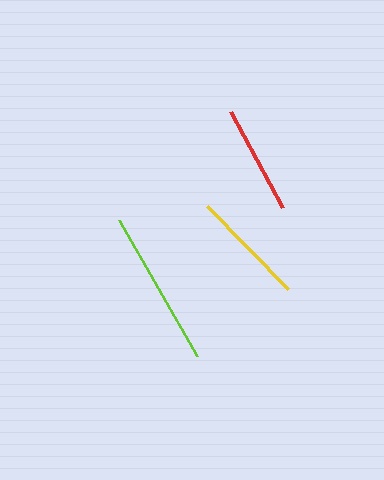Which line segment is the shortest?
The red line is the shortest at approximately 109 pixels.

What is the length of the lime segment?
The lime segment is approximately 156 pixels long.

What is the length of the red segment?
The red segment is approximately 109 pixels long.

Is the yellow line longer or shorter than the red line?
The yellow line is longer than the red line.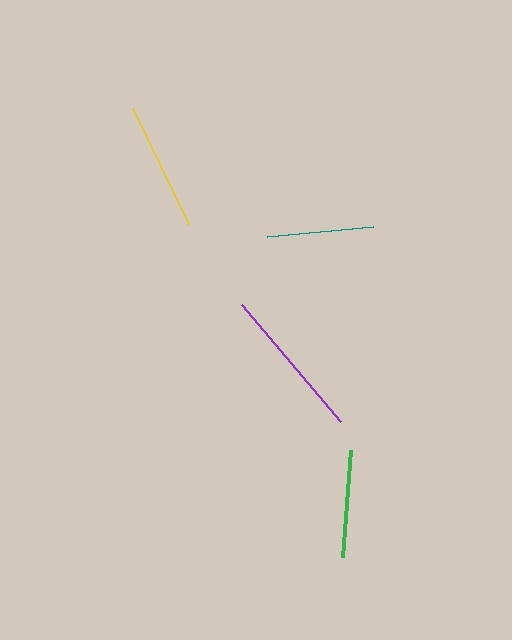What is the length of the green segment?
The green segment is approximately 107 pixels long.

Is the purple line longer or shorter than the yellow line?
The purple line is longer than the yellow line.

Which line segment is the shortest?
The teal line is the shortest at approximately 106 pixels.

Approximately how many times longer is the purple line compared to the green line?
The purple line is approximately 1.4 times the length of the green line.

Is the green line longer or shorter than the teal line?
The green line is longer than the teal line.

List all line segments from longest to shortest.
From longest to shortest: purple, yellow, green, teal.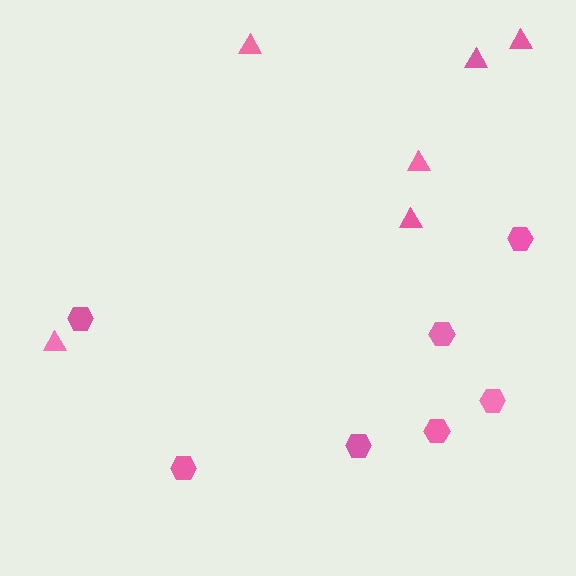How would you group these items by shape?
There are 2 groups: one group of hexagons (7) and one group of triangles (6).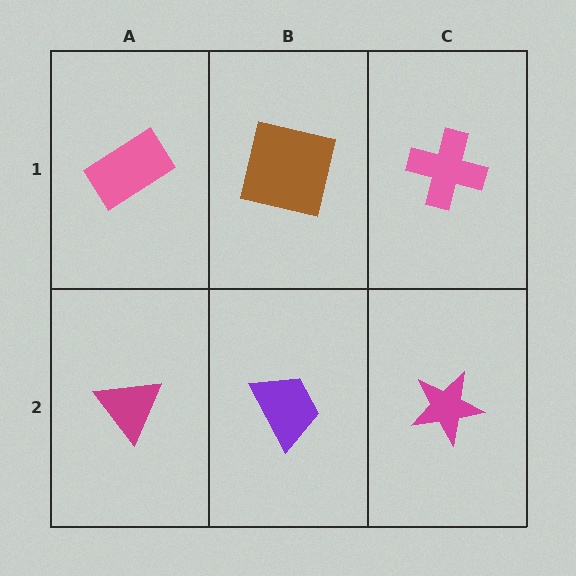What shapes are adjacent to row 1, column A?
A magenta triangle (row 2, column A), a brown square (row 1, column B).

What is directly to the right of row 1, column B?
A pink cross.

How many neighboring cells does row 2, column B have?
3.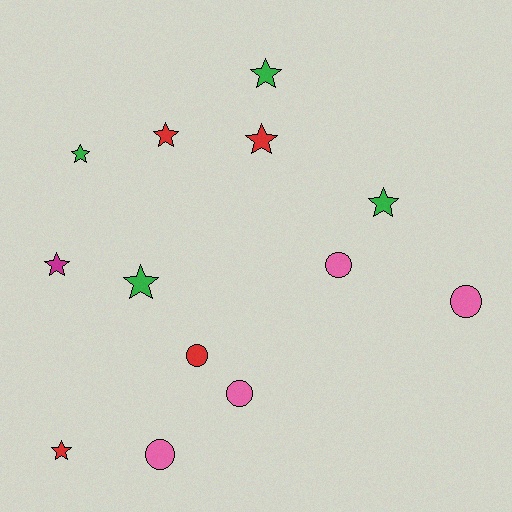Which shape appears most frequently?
Star, with 8 objects.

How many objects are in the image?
There are 13 objects.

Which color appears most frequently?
Pink, with 4 objects.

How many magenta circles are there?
There are no magenta circles.